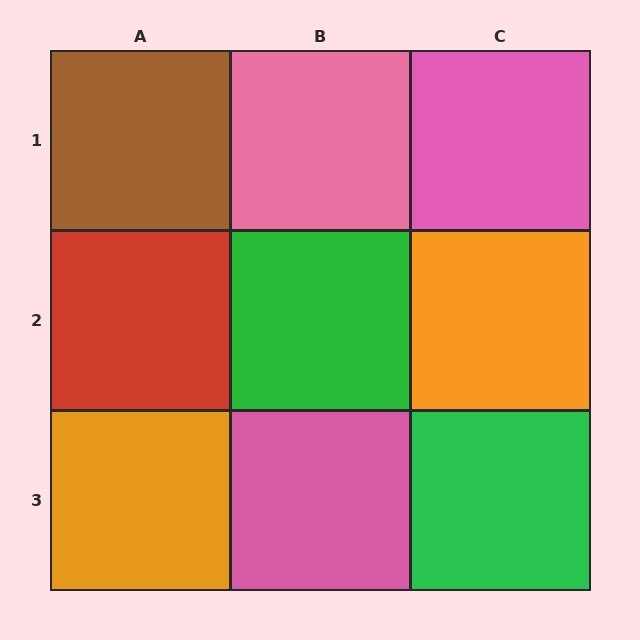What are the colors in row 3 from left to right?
Orange, pink, green.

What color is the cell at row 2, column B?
Green.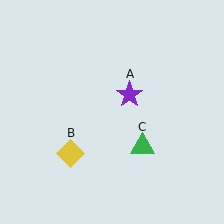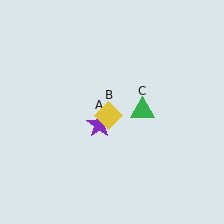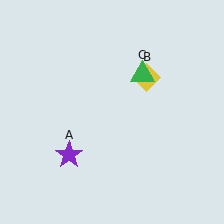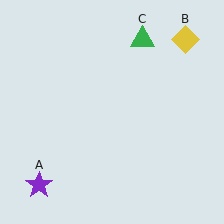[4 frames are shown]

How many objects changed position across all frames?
3 objects changed position: purple star (object A), yellow diamond (object B), green triangle (object C).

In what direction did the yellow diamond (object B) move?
The yellow diamond (object B) moved up and to the right.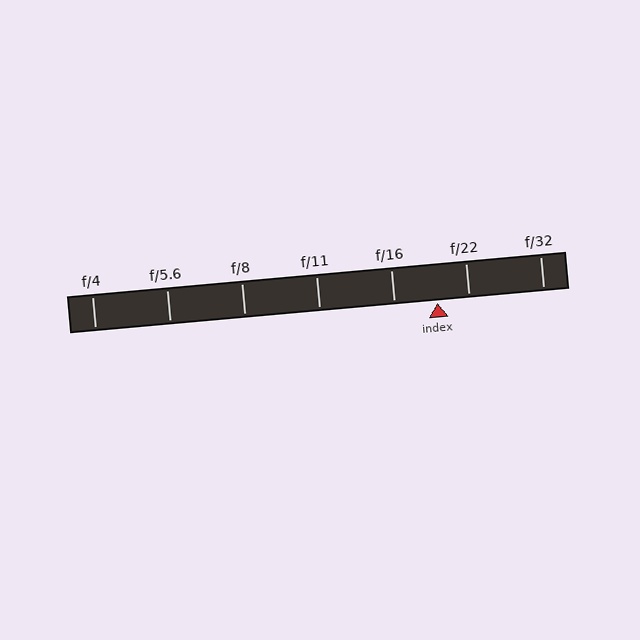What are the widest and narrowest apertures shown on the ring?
The widest aperture shown is f/4 and the narrowest is f/32.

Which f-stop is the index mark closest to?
The index mark is closest to f/22.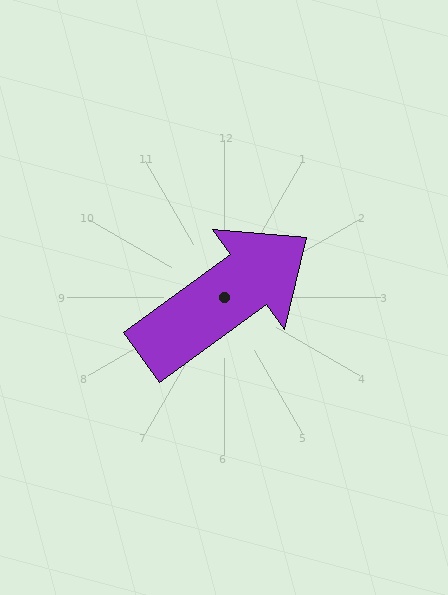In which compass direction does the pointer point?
Northeast.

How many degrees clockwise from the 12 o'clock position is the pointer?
Approximately 54 degrees.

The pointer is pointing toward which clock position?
Roughly 2 o'clock.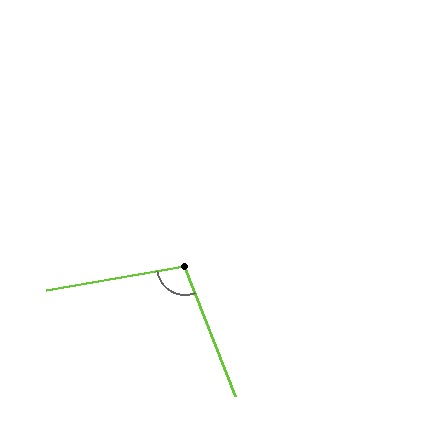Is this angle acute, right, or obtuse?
It is obtuse.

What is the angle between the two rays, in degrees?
Approximately 102 degrees.